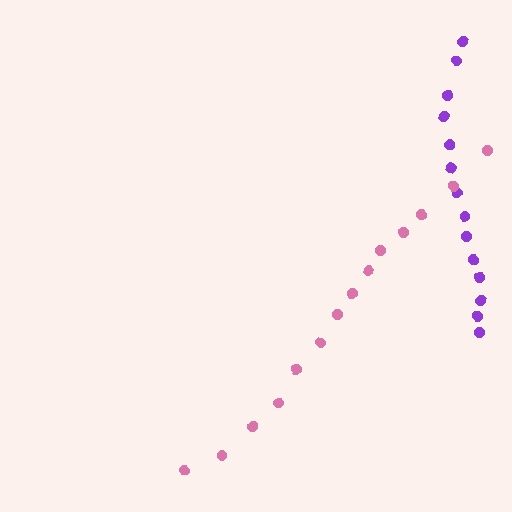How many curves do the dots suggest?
There are 2 distinct paths.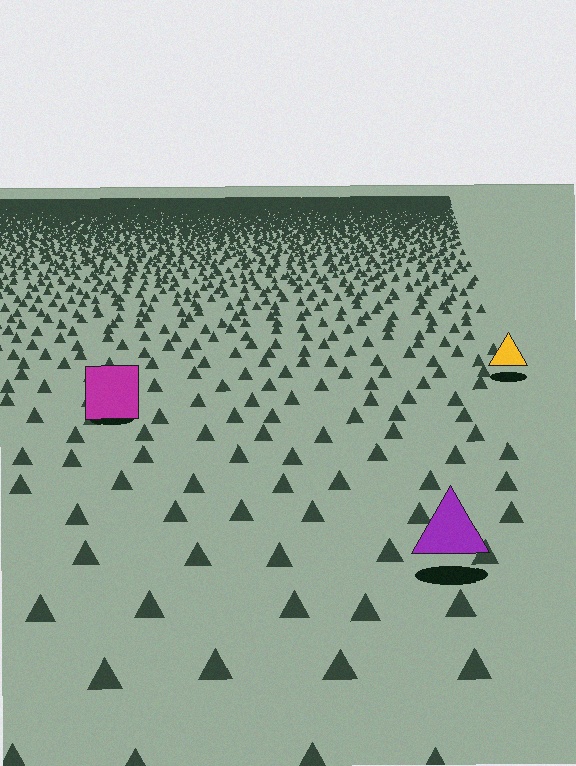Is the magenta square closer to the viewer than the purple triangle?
No. The purple triangle is closer — you can tell from the texture gradient: the ground texture is coarser near it.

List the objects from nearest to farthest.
From nearest to farthest: the purple triangle, the magenta square, the yellow triangle.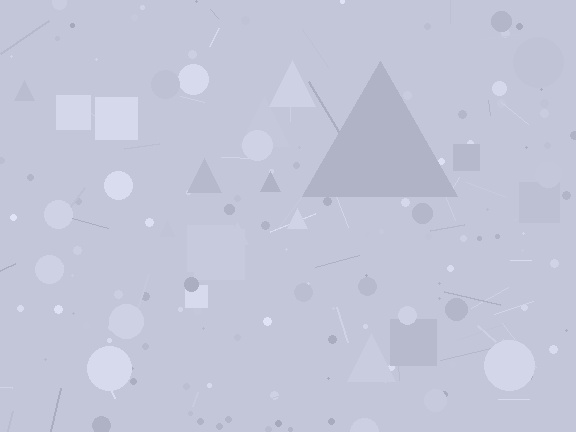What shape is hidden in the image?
A triangle is hidden in the image.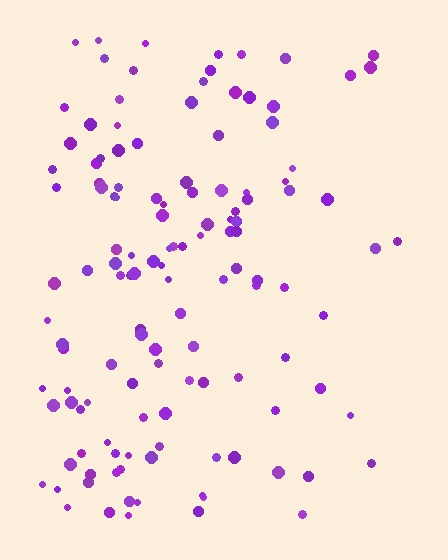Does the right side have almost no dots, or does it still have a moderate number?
Still a moderate number, just noticeably fewer than the left.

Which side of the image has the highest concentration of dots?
The left.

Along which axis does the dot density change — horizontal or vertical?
Horizontal.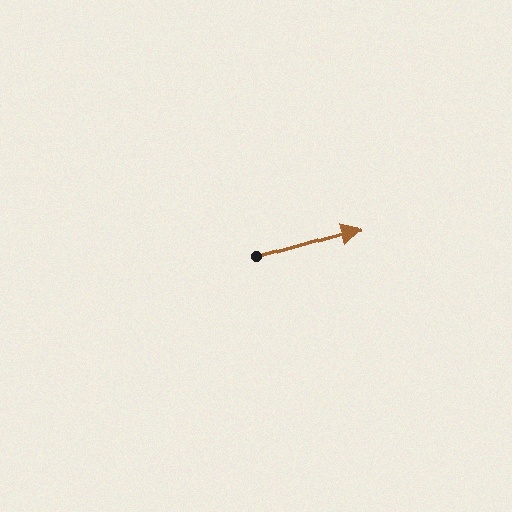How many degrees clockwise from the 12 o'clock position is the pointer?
Approximately 74 degrees.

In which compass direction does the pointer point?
East.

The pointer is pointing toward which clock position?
Roughly 2 o'clock.